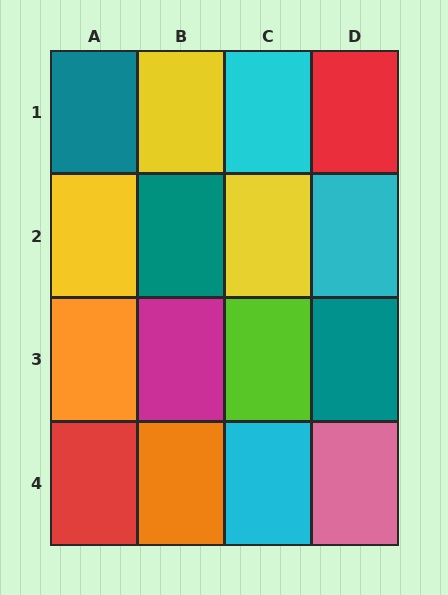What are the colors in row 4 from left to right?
Red, orange, cyan, pink.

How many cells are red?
2 cells are red.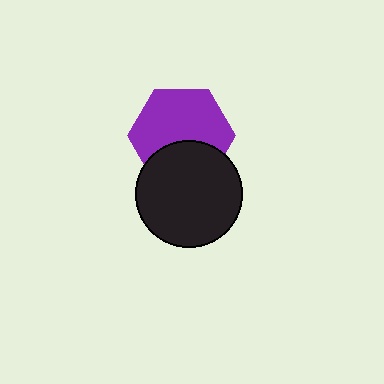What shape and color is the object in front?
The object in front is a black circle.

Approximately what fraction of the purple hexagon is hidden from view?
Roughly 35% of the purple hexagon is hidden behind the black circle.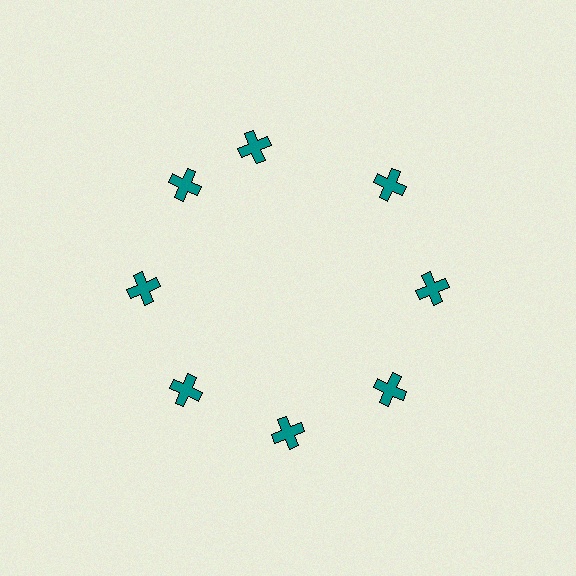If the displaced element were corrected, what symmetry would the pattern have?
It would have 8-fold rotational symmetry — the pattern would map onto itself every 45 degrees.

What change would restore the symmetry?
The symmetry would be restored by rotating it back into even spacing with its neighbors so that all 8 crosses sit at equal angles and equal distance from the center.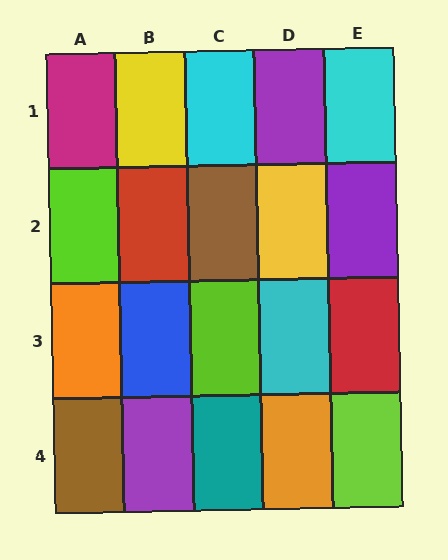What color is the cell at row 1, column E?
Cyan.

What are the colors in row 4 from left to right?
Brown, purple, teal, orange, lime.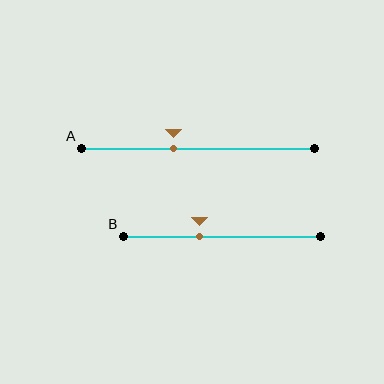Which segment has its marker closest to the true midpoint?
Segment A has its marker closest to the true midpoint.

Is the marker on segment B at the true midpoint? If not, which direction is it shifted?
No, the marker on segment B is shifted to the left by about 11% of the segment length.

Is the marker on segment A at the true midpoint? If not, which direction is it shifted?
No, the marker on segment A is shifted to the left by about 10% of the segment length.